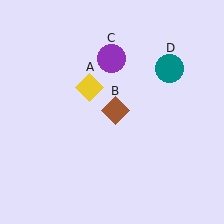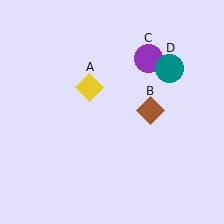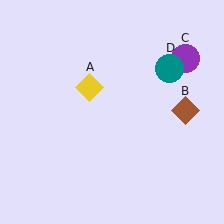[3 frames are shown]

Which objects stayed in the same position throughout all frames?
Yellow diamond (object A) and teal circle (object D) remained stationary.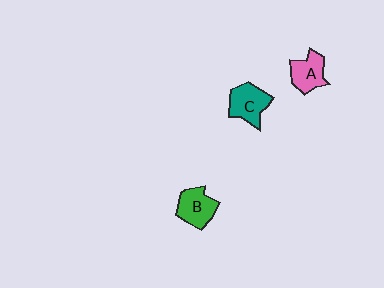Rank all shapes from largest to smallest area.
From largest to smallest: C (teal), B (green), A (pink).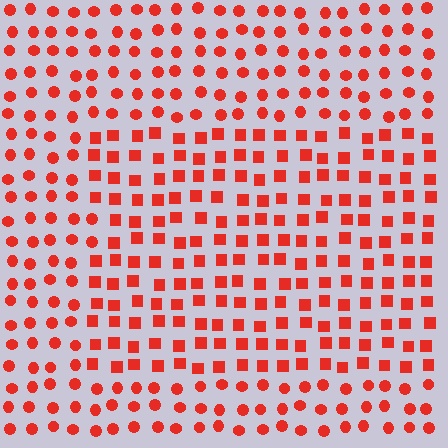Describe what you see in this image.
The image is filled with small red elements arranged in a uniform grid. A rectangle-shaped region contains squares, while the surrounding area contains circles. The boundary is defined purely by the change in element shape.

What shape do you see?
I see a rectangle.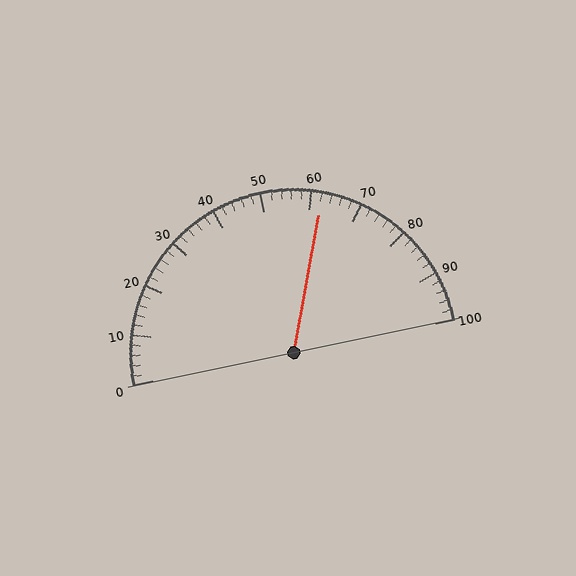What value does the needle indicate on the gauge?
The needle indicates approximately 62.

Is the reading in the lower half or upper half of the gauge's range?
The reading is in the upper half of the range (0 to 100).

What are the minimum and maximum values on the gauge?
The gauge ranges from 0 to 100.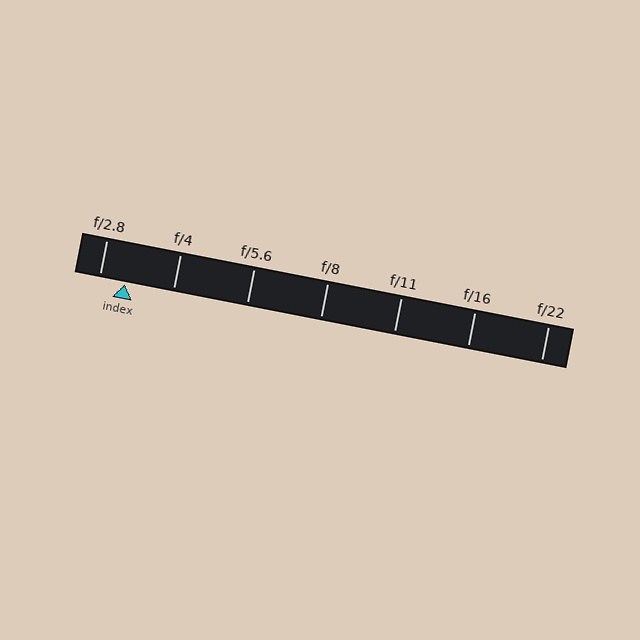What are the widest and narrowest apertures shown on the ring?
The widest aperture shown is f/2.8 and the narrowest is f/22.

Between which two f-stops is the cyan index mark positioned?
The index mark is between f/2.8 and f/4.